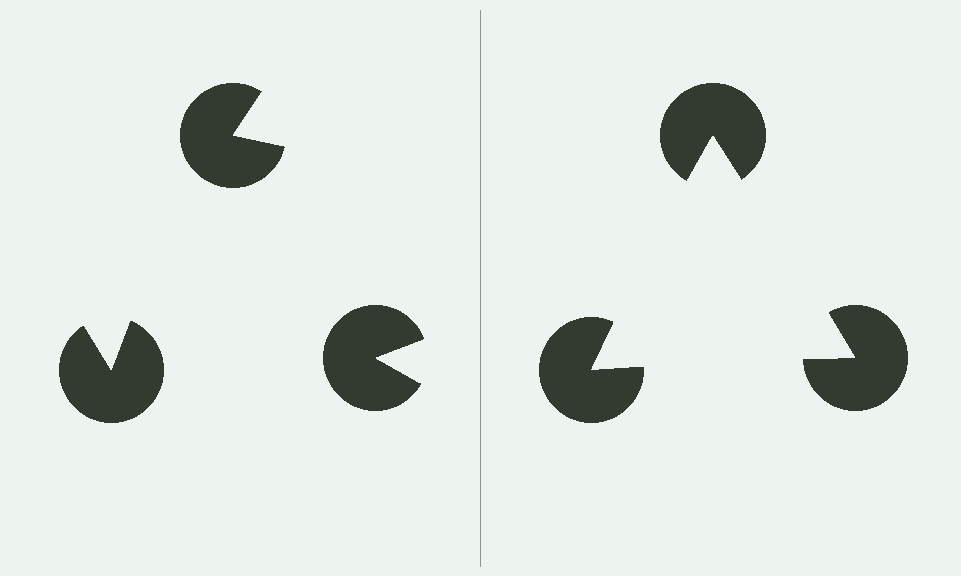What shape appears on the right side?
An illusory triangle.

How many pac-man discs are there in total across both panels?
6 — 3 on each side.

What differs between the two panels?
The pac-man discs are positioned identically on both sides; only the wedge orientations differ. On the right they align to a triangle; on the left they are misaligned.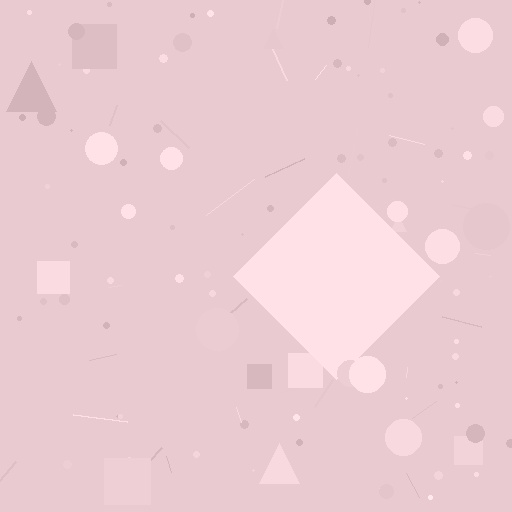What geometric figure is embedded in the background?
A diamond is embedded in the background.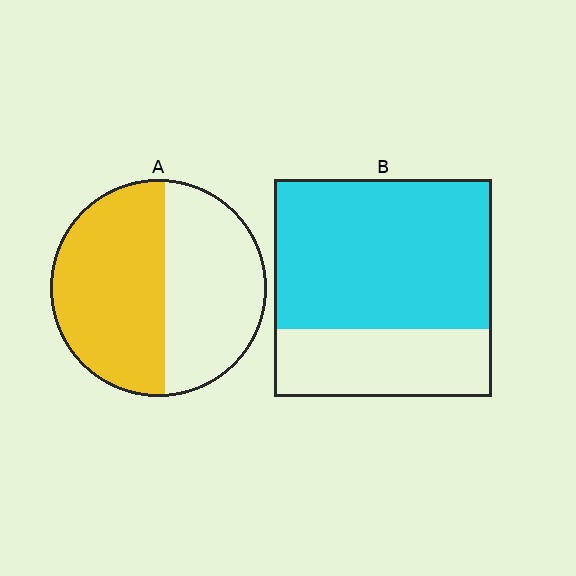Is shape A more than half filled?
Roughly half.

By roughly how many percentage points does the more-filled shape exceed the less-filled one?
By roughly 15 percentage points (B over A).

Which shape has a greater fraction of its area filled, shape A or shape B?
Shape B.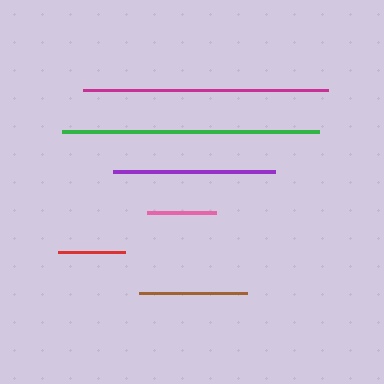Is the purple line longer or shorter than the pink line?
The purple line is longer than the pink line.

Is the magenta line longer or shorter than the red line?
The magenta line is longer than the red line.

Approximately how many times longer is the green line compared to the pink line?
The green line is approximately 3.8 times the length of the pink line.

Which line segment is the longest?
The green line is the longest at approximately 257 pixels.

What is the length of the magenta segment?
The magenta segment is approximately 245 pixels long.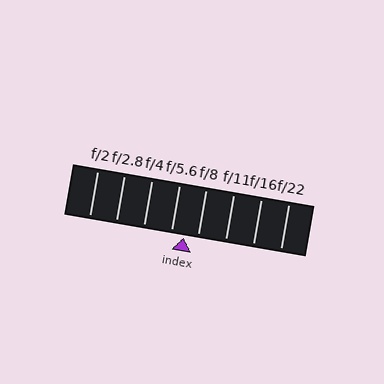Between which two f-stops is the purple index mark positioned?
The index mark is between f/5.6 and f/8.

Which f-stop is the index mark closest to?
The index mark is closest to f/5.6.